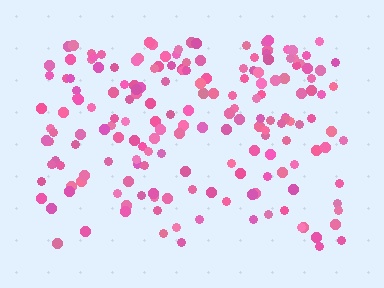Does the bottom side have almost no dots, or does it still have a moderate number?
Still a moderate number, just noticeably fewer than the top.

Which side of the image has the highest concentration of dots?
The top.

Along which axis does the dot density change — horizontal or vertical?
Vertical.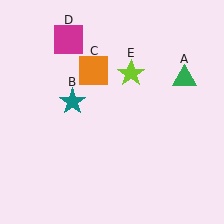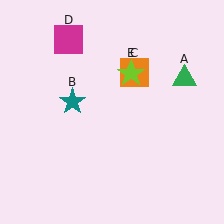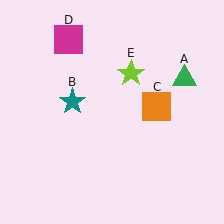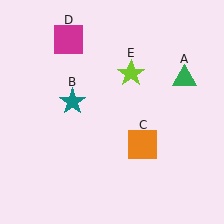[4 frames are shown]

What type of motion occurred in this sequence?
The orange square (object C) rotated clockwise around the center of the scene.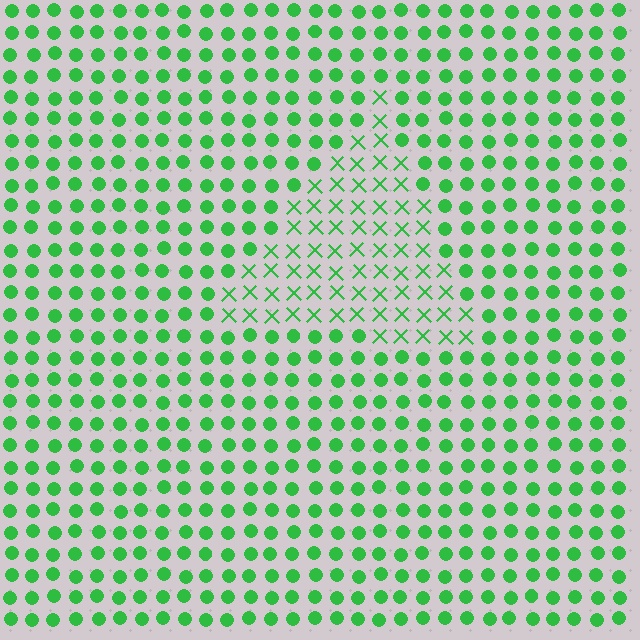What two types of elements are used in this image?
The image uses X marks inside the triangle region and circles outside it.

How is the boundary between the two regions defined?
The boundary is defined by a change in element shape: X marks inside vs. circles outside. All elements share the same color and spacing.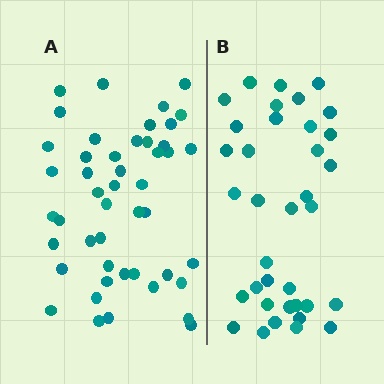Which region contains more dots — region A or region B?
Region A (the left region) has more dots.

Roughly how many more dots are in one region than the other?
Region A has roughly 12 or so more dots than region B.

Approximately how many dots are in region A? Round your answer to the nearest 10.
About 50 dots. (The exact count is 47, which rounds to 50.)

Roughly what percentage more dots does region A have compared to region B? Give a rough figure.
About 30% more.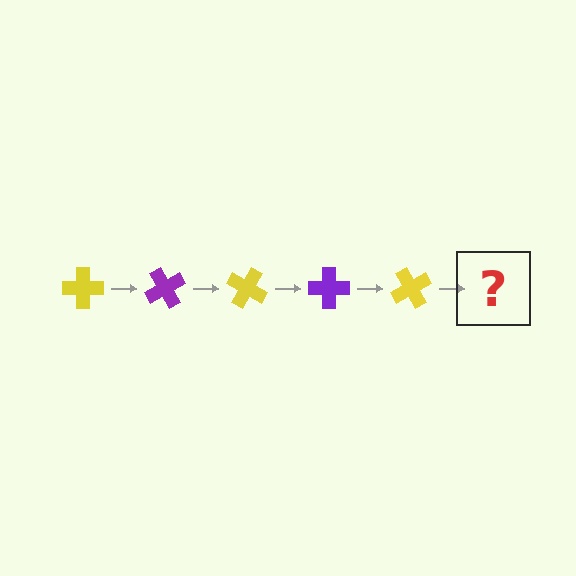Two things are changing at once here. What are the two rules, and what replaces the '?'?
The two rules are that it rotates 60 degrees each step and the color cycles through yellow and purple. The '?' should be a purple cross, rotated 300 degrees from the start.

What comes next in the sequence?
The next element should be a purple cross, rotated 300 degrees from the start.